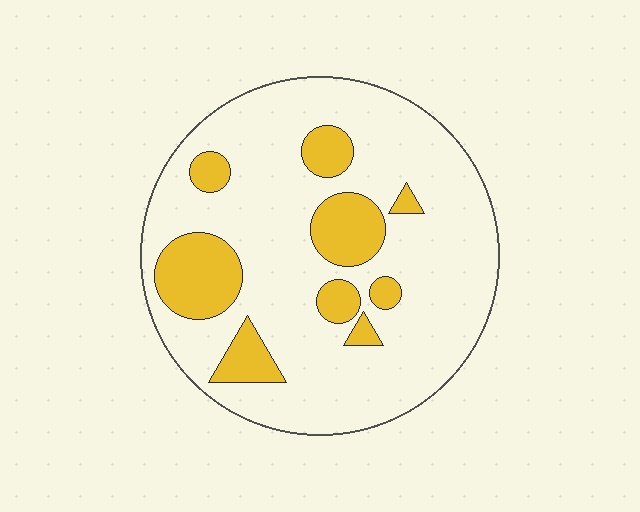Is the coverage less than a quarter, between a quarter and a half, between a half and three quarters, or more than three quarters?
Less than a quarter.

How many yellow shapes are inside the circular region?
9.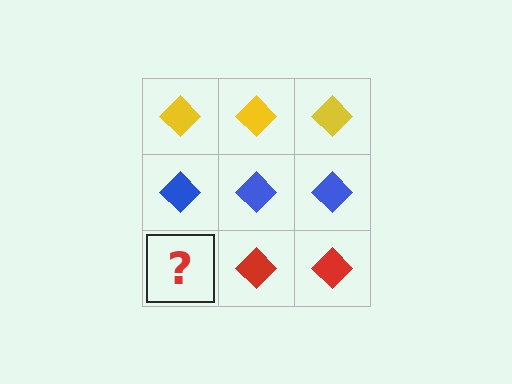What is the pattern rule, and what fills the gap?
The rule is that each row has a consistent color. The gap should be filled with a red diamond.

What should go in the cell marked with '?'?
The missing cell should contain a red diamond.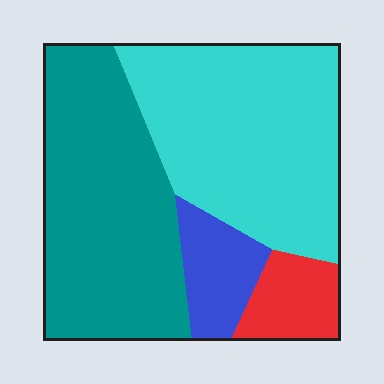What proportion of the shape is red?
Red takes up less than a sixth of the shape.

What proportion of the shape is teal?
Teal takes up about two fifths (2/5) of the shape.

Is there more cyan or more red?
Cyan.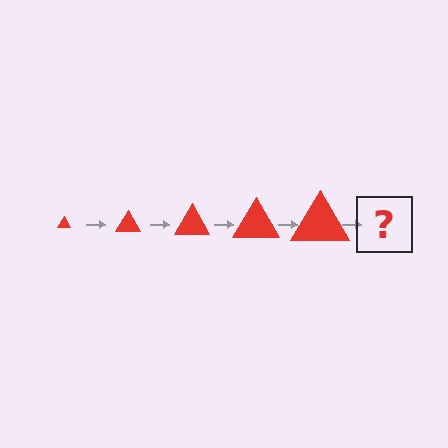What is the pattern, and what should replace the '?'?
The pattern is that the triangle gets progressively larger each step. The '?' should be a red triangle, larger than the previous one.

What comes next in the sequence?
The next element should be a red triangle, larger than the previous one.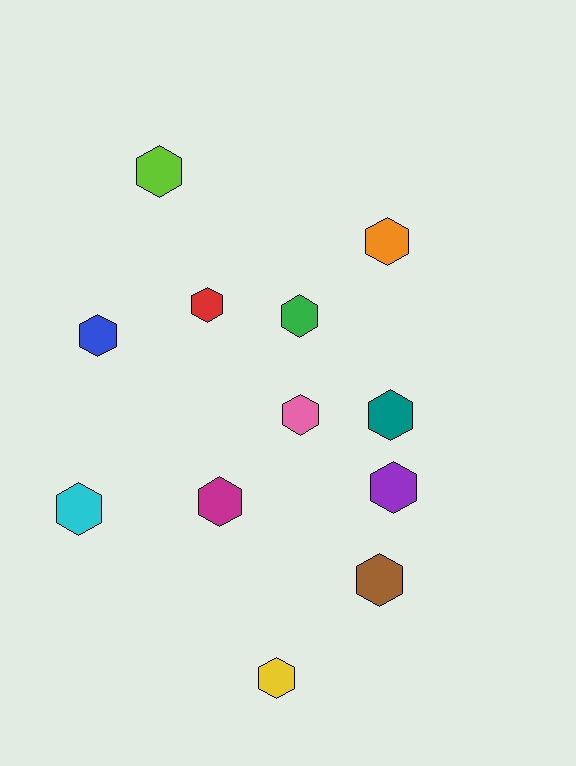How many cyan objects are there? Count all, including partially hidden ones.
There is 1 cyan object.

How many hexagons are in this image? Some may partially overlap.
There are 12 hexagons.